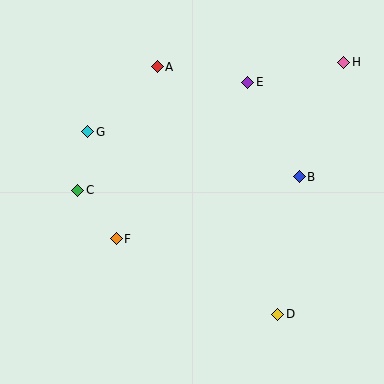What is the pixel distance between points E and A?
The distance between E and A is 92 pixels.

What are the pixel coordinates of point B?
Point B is at (299, 177).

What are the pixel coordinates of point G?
Point G is at (88, 132).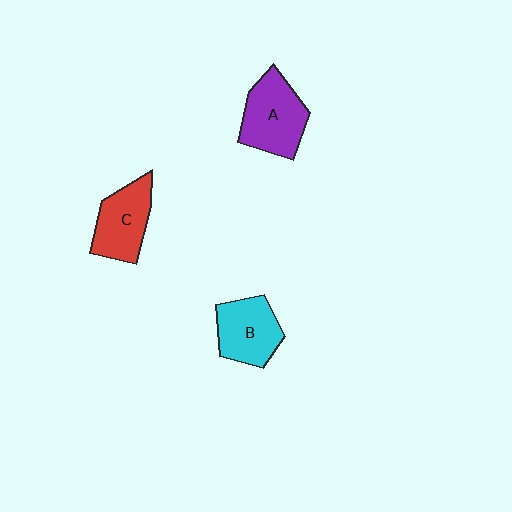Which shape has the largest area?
Shape A (purple).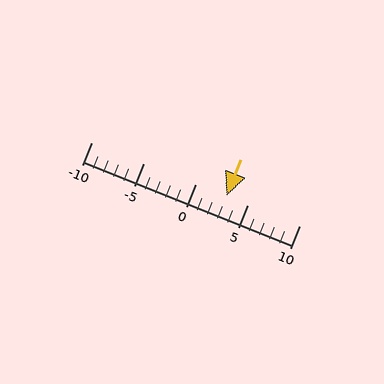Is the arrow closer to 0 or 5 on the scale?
The arrow is closer to 5.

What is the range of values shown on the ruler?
The ruler shows values from -10 to 10.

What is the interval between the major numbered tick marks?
The major tick marks are spaced 5 units apart.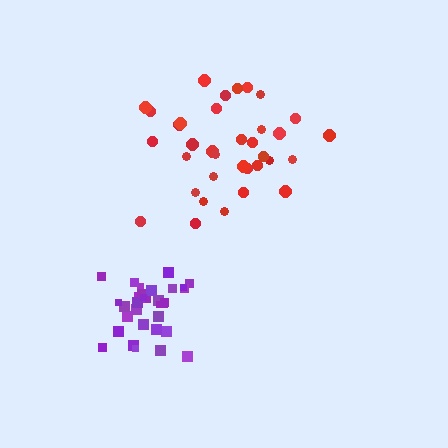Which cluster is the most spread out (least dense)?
Red.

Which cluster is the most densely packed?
Purple.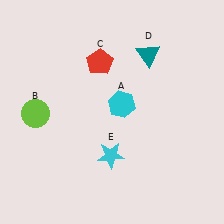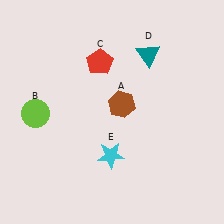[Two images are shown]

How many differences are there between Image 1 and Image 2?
There is 1 difference between the two images.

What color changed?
The hexagon (A) changed from cyan in Image 1 to brown in Image 2.